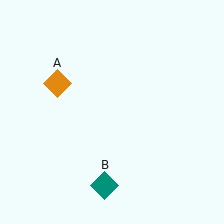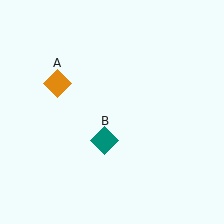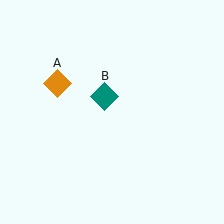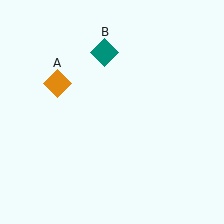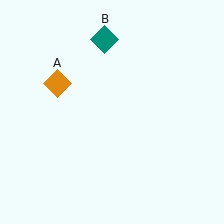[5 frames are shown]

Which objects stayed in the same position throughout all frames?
Orange diamond (object A) remained stationary.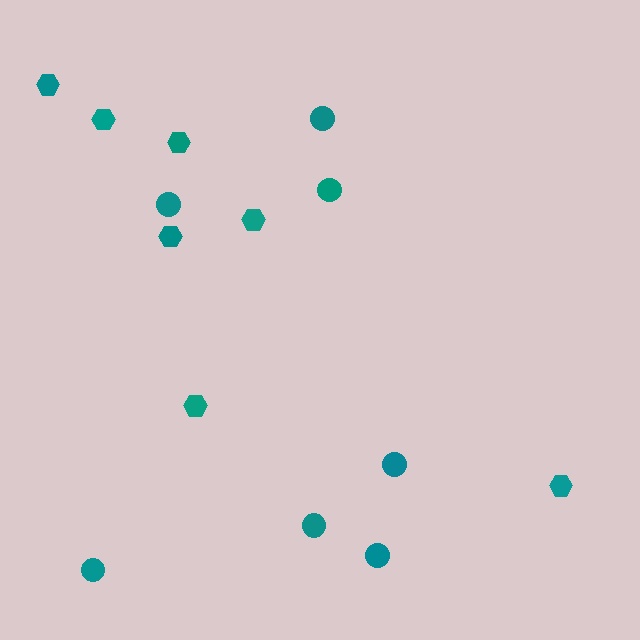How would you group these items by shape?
There are 2 groups: one group of hexagons (7) and one group of circles (7).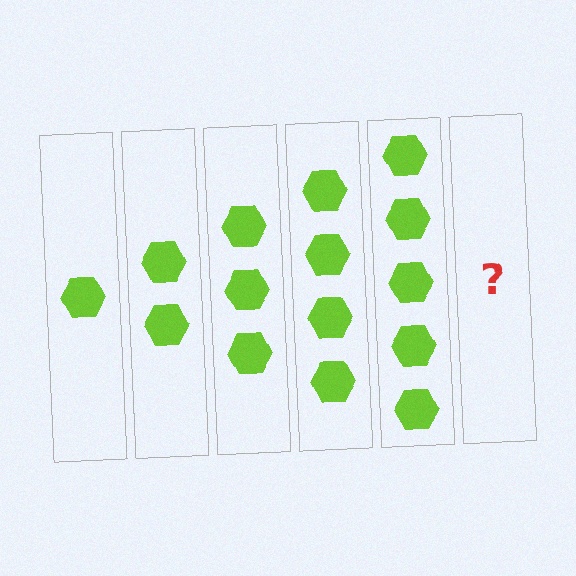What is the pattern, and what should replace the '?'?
The pattern is that each step adds one more hexagon. The '?' should be 6 hexagons.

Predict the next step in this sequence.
The next step is 6 hexagons.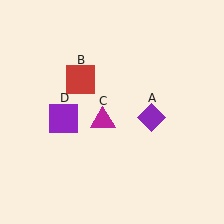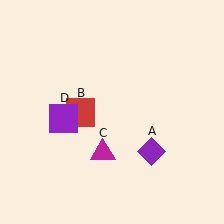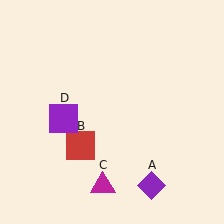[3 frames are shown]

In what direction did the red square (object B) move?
The red square (object B) moved down.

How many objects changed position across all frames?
3 objects changed position: purple diamond (object A), red square (object B), magenta triangle (object C).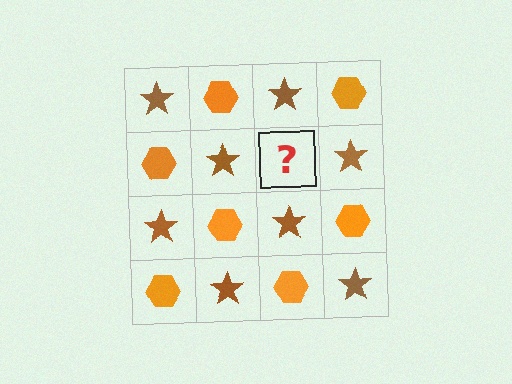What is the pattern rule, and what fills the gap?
The rule is that it alternates brown star and orange hexagon in a checkerboard pattern. The gap should be filled with an orange hexagon.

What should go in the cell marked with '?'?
The missing cell should contain an orange hexagon.